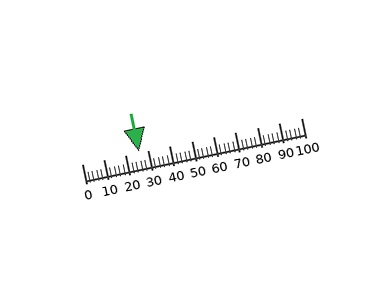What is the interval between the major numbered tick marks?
The major tick marks are spaced 10 units apart.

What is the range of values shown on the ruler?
The ruler shows values from 0 to 100.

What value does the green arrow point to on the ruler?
The green arrow points to approximately 26.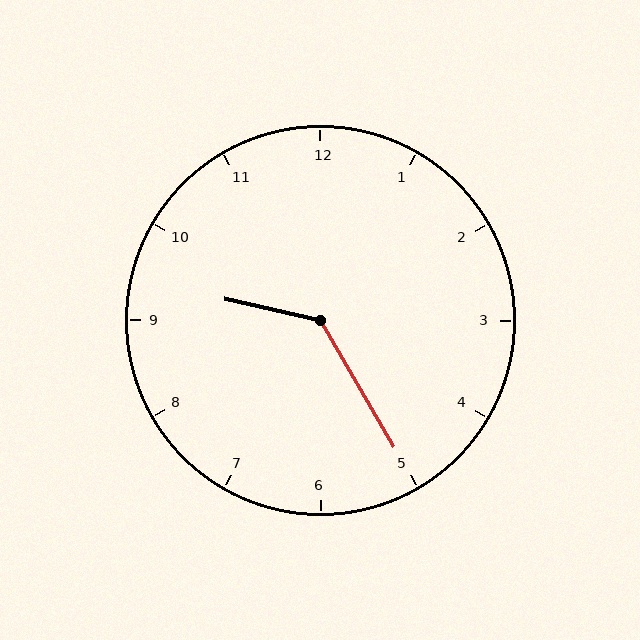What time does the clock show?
9:25.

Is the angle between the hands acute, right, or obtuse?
It is obtuse.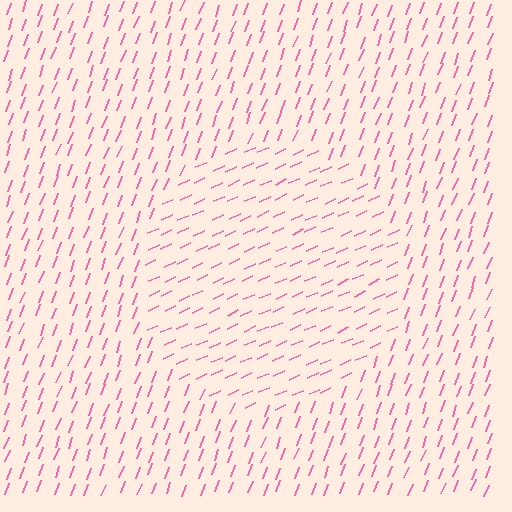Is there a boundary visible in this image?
Yes, there is a texture boundary formed by a change in line orientation.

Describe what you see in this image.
The image is filled with small pink line segments. A circle region in the image has lines oriented differently from the surrounding lines, creating a visible texture boundary.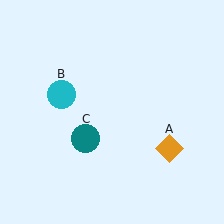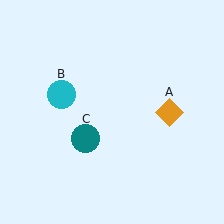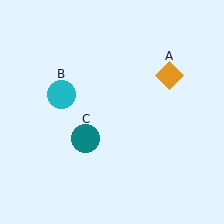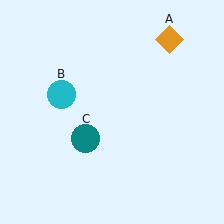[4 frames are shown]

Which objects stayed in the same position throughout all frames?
Cyan circle (object B) and teal circle (object C) remained stationary.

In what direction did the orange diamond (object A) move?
The orange diamond (object A) moved up.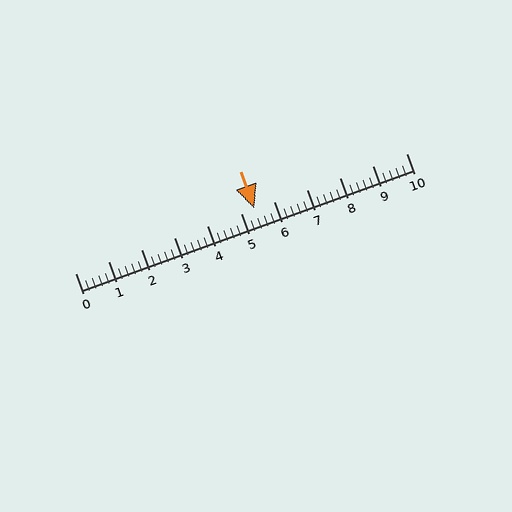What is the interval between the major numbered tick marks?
The major tick marks are spaced 1 units apart.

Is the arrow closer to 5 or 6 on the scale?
The arrow is closer to 5.